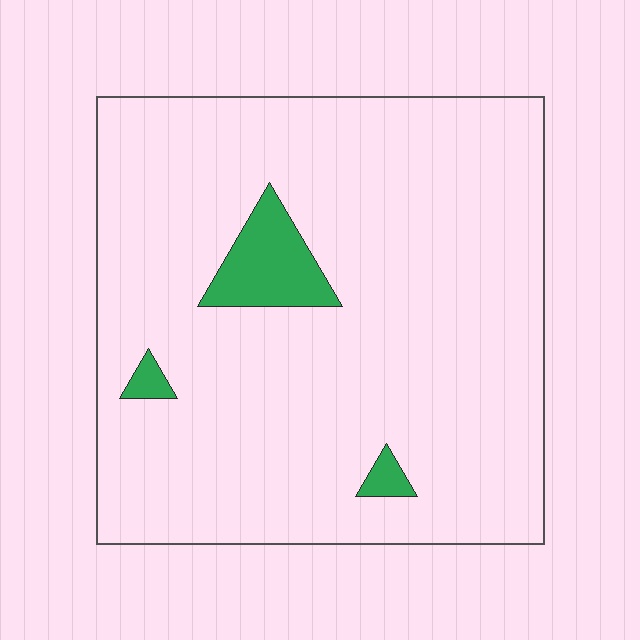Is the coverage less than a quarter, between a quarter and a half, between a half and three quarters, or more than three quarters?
Less than a quarter.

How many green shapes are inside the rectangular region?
3.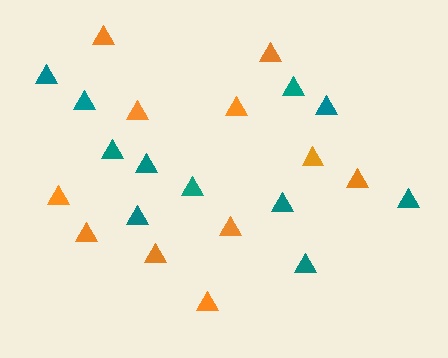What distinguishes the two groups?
There are 2 groups: one group of orange triangles (11) and one group of teal triangles (11).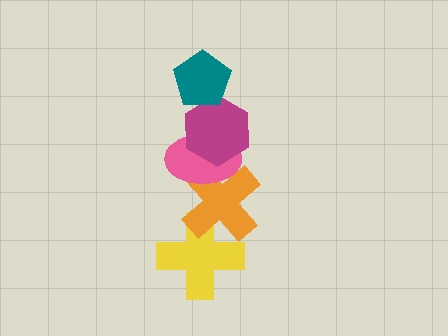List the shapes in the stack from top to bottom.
From top to bottom: the teal pentagon, the magenta hexagon, the pink ellipse, the orange cross, the yellow cross.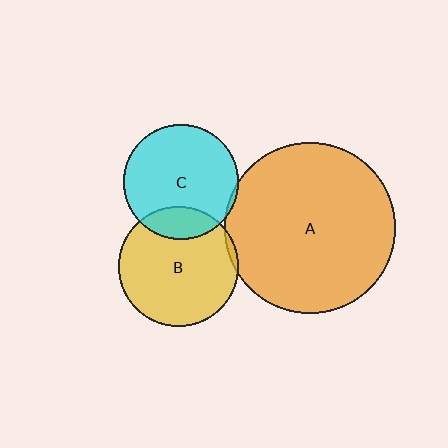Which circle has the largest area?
Circle A (orange).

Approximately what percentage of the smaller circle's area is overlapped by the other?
Approximately 5%.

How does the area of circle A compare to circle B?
Approximately 2.0 times.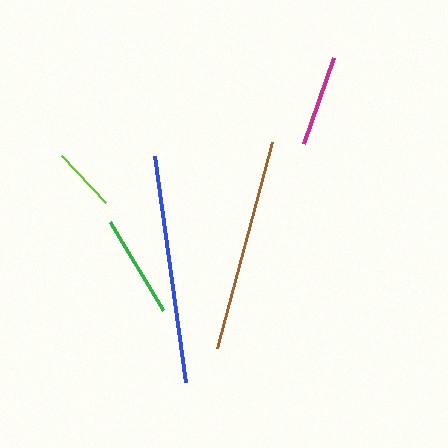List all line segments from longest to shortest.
From longest to shortest: blue, brown, green, magenta, lime.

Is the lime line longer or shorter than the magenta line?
The magenta line is longer than the lime line.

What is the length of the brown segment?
The brown segment is approximately 213 pixels long.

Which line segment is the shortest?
The lime line is the shortest at approximately 64 pixels.